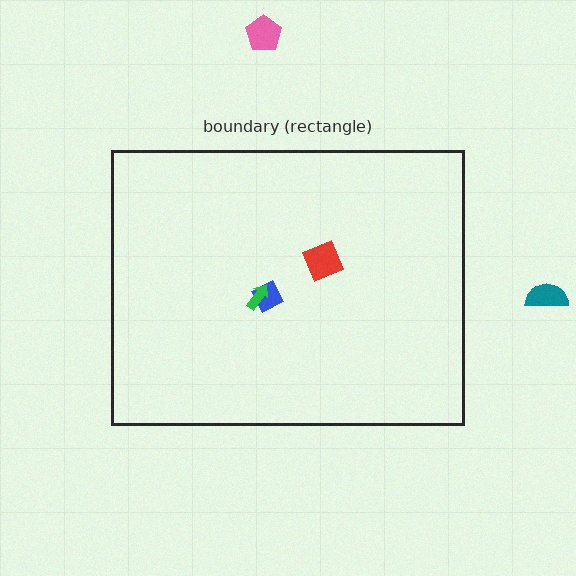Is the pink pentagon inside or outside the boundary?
Outside.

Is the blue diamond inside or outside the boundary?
Inside.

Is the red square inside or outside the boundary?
Inside.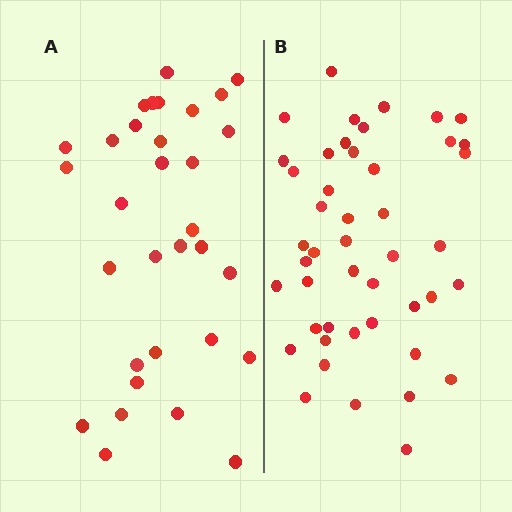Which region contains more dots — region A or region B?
Region B (the right region) has more dots.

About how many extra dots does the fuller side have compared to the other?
Region B has approximately 15 more dots than region A.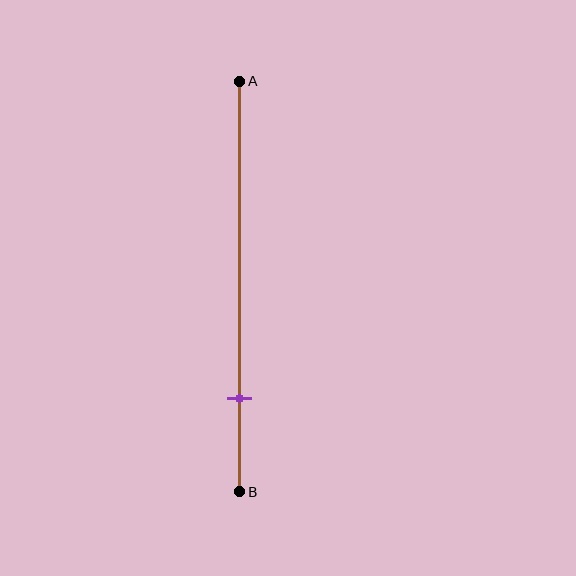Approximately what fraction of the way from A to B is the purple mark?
The purple mark is approximately 75% of the way from A to B.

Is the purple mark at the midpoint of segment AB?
No, the mark is at about 75% from A, not at the 50% midpoint.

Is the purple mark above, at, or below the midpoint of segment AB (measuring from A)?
The purple mark is below the midpoint of segment AB.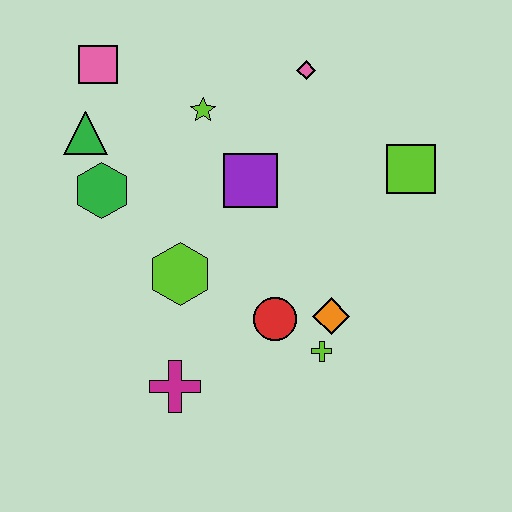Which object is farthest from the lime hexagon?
The lime square is farthest from the lime hexagon.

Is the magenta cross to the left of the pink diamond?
Yes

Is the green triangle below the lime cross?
No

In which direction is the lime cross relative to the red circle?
The lime cross is to the right of the red circle.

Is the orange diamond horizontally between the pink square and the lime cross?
No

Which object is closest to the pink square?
The green triangle is closest to the pink square.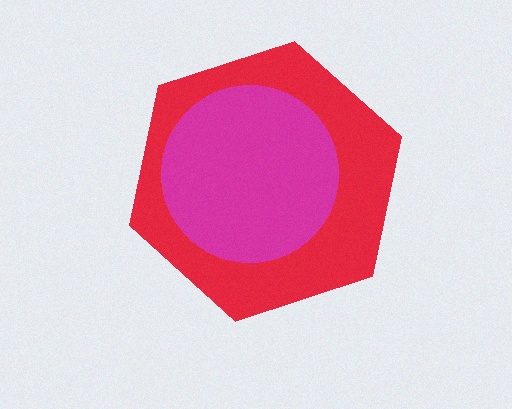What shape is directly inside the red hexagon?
The magenta circle.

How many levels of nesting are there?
2.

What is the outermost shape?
The red hexagon.